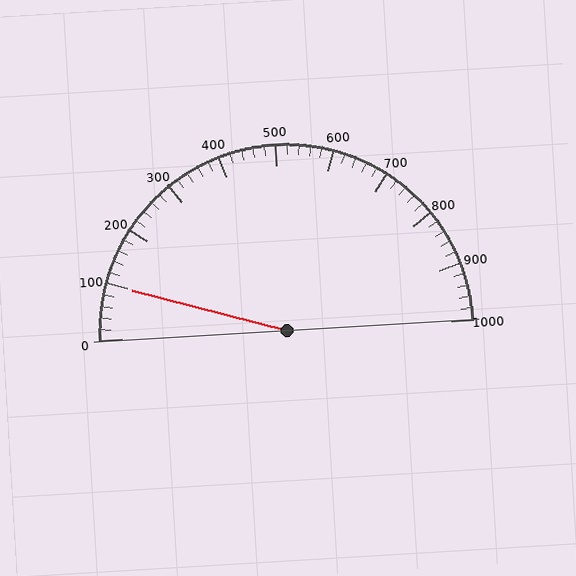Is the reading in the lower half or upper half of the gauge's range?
The reading is in the lower half of the range (0 to 1000).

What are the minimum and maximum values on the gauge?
The gauge ranges from 0 to 1000.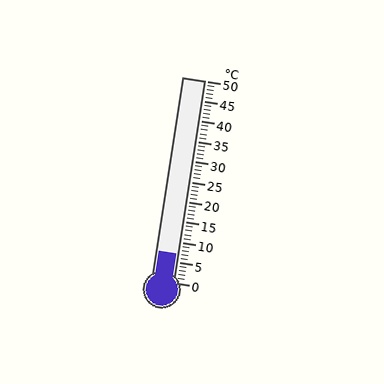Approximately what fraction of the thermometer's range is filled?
The thermometer is filled to approximately 15% of its range.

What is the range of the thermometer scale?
The thermometer scale ranges from 0°C to 50°C.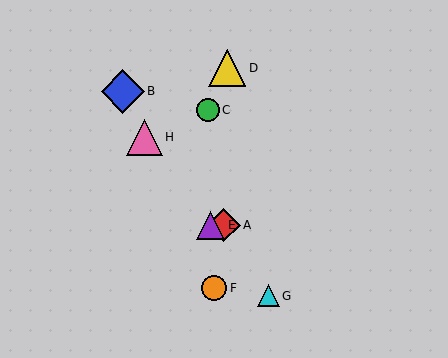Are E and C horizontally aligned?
No, E is at y≈225 and C is at y≈110.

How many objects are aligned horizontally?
2 objects (A, E) are aligned horizontally.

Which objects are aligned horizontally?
Objects A, E are aligned horizontally.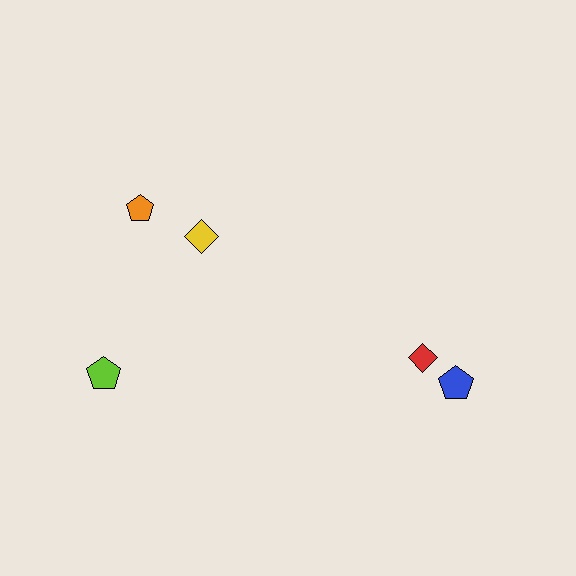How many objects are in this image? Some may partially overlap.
There are 5 objects.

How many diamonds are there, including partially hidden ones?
There are 2 diamonds.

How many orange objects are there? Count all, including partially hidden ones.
There is 1 orange object.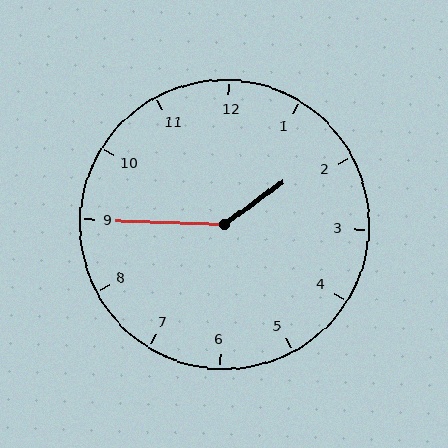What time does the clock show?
1:45.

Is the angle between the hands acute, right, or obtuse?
It is obtuse.